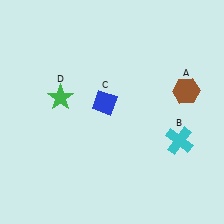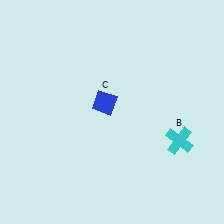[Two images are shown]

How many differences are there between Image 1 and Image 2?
There are 2 differences between the two images.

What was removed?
The brown hexagon (A), the green star (D) were removed in Image 2.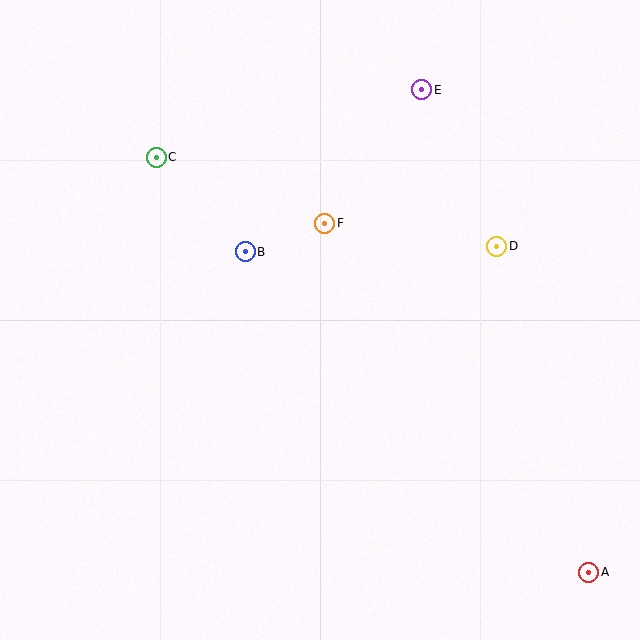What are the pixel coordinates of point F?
Point F is at (325, 223).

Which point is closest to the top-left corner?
Point C is closest to the top-left corner.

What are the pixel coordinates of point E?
Point E is at (422, 90).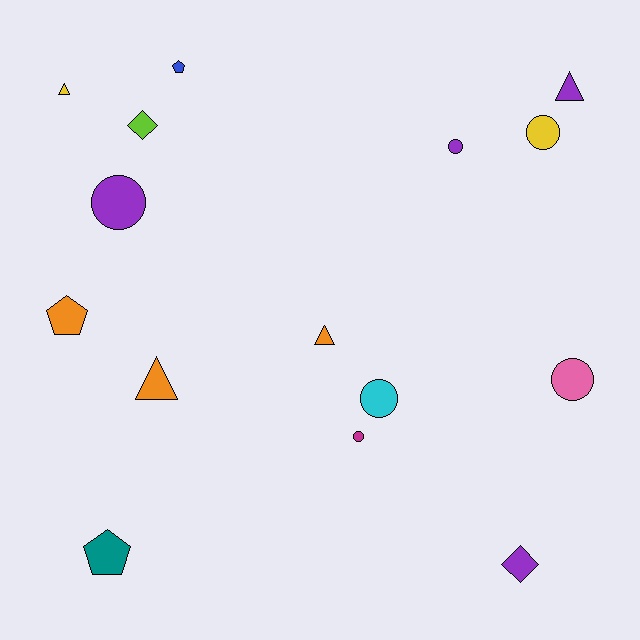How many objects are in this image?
There are 15 objects.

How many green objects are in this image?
There are no green objects.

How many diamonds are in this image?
There are 2 diamonds.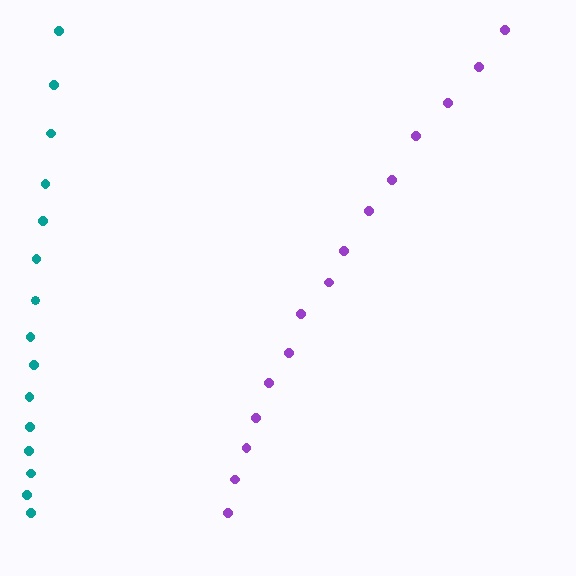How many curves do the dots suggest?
There are 2 distinct paths.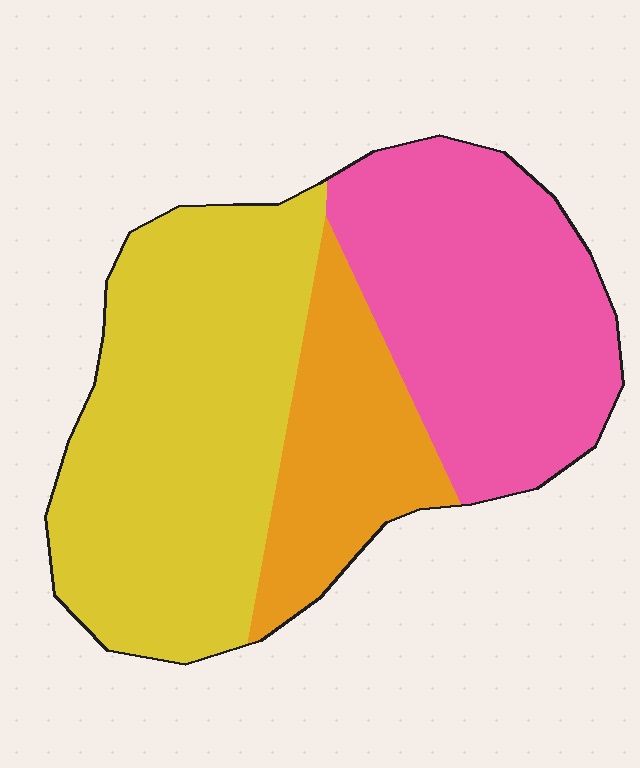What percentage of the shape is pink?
Pink covers 36% of the shape.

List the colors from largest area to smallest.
From largest to smallest: yellow, pink, orange.